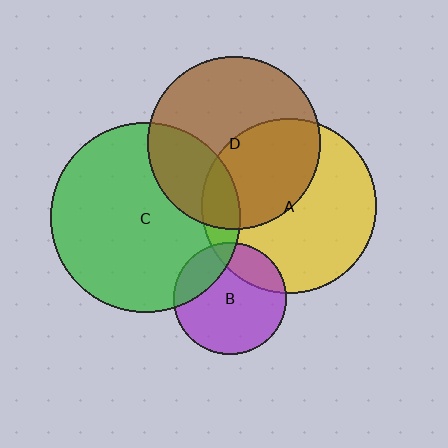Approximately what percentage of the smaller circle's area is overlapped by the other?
Approximately 25%.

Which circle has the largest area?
Circle C (green).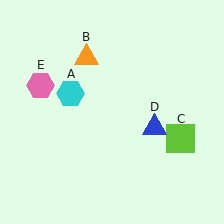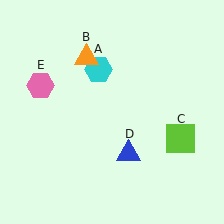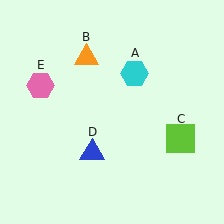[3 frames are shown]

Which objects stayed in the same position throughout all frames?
Orange triangle (object B) and lime square (object C) and pink hexagon (object E) remained stationary.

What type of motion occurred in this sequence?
The cyan hexagon (object A), blue triangle (object D) rotated clockwise around the center of the scene.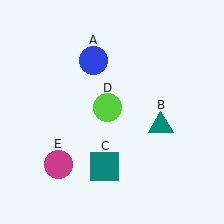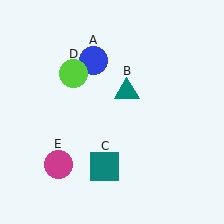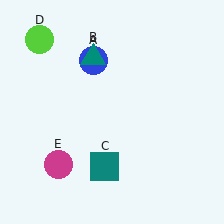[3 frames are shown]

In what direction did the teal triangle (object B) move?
The teal triangle (object B) moved up and to the left.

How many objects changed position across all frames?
2 objects changed position: teal triangle (object B), lime circle (object D).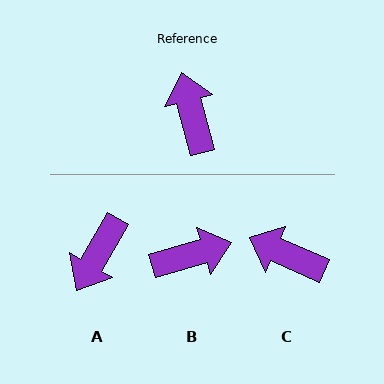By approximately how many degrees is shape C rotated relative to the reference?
Approximately 51 degrees counter-clockwise.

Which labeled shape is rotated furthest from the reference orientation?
A, about 136 degrees away.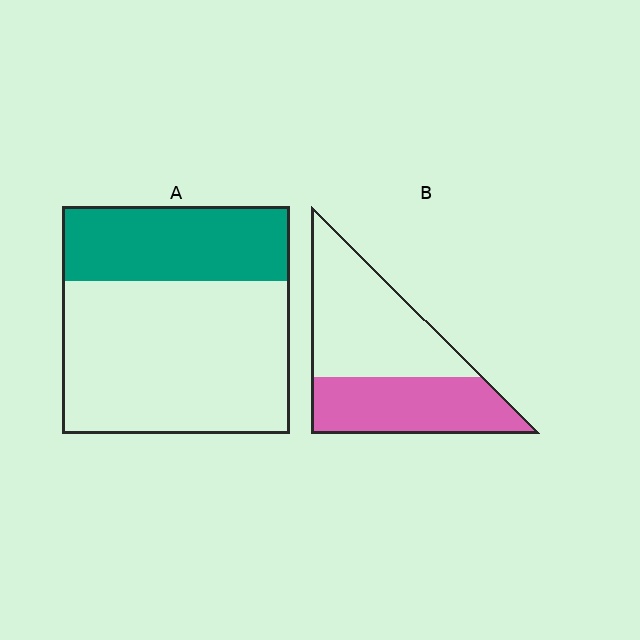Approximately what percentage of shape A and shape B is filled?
A is approximately 35% and B is approximately 45%.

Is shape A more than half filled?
No.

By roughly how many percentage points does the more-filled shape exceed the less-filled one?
By roughly 10 percentage points (B over A).